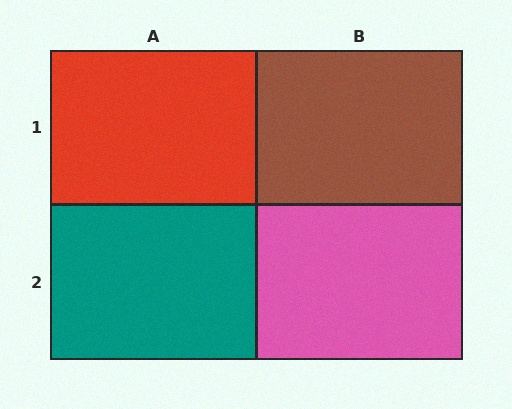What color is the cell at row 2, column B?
Pink.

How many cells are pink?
1 cell is pink.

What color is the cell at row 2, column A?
Teal.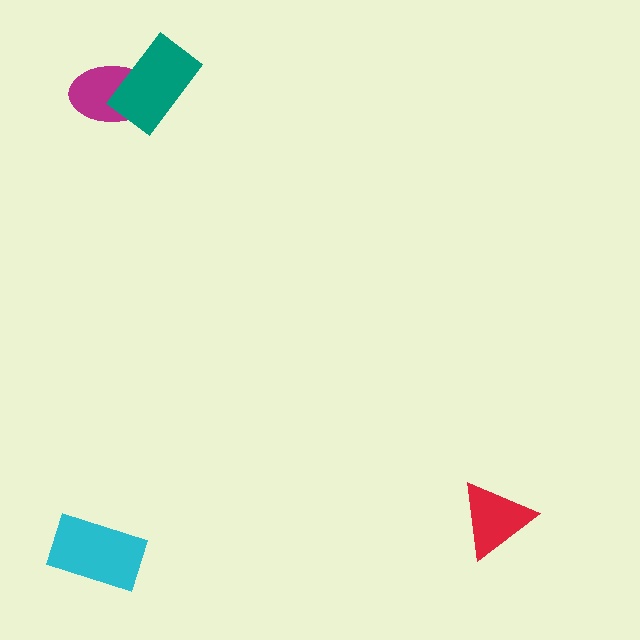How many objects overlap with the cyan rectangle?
0 objects overlap with the cyan rectangle.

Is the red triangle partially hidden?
No, no other shape covers it.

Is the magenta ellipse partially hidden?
Yes, it is partially covered by another shape.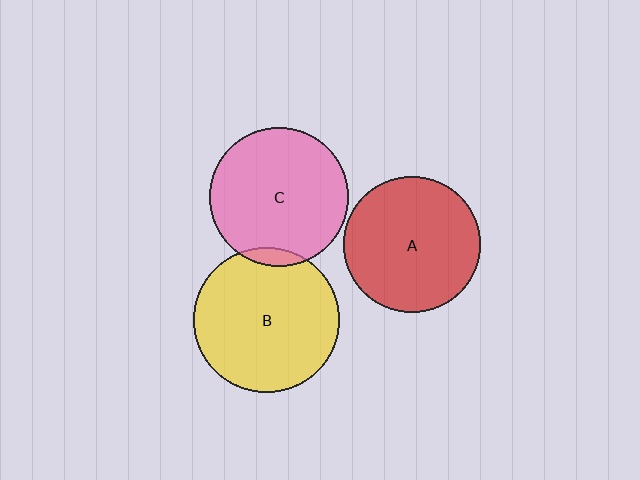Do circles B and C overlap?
Yes.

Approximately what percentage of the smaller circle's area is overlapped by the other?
Approximately 5%.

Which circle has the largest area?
Circle B (yellow).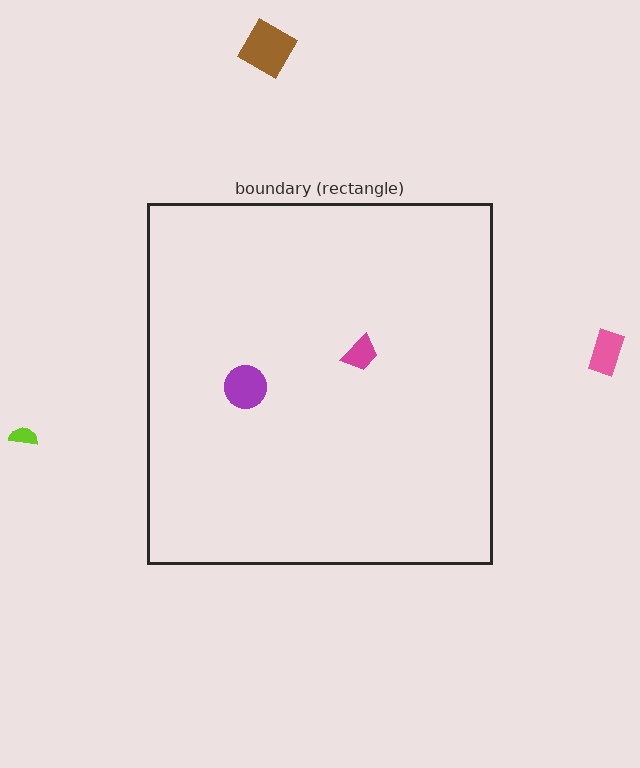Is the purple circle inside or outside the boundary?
Inside.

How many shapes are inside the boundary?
2 inside, 3 outside.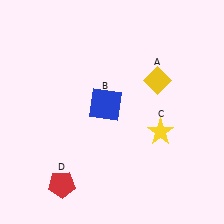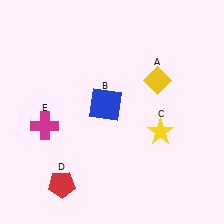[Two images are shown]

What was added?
A magenta cross (E) was added in Image 2.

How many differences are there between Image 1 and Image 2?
There is 1 difference between the two images.